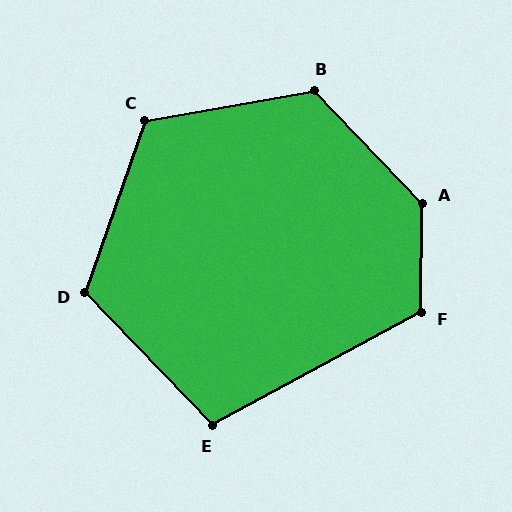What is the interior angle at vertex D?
Approximately 117 degrees (obtuse).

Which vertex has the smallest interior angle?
E, at approximately 106 degrees.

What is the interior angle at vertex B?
Approximately 124 degrees (obtuse).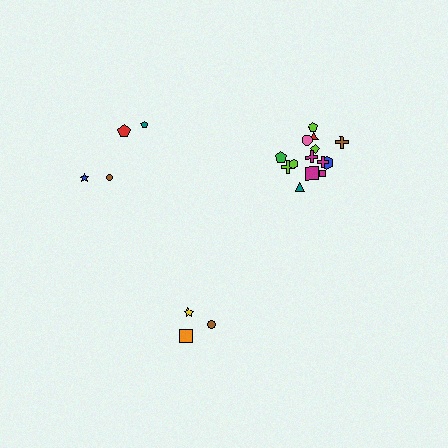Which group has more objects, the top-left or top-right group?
The top-right group.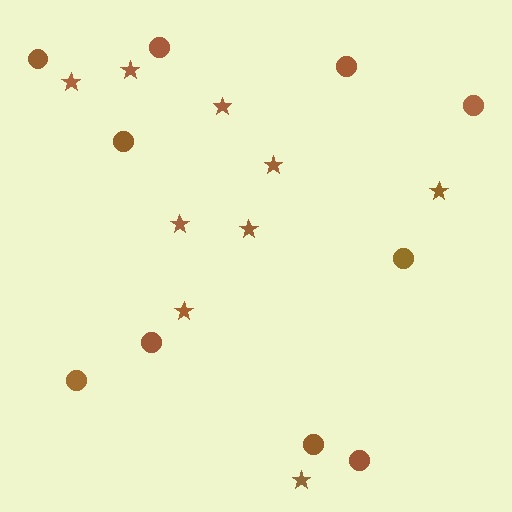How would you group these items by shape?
There are 2 groups: one group of circles (10) and one group of stars (9).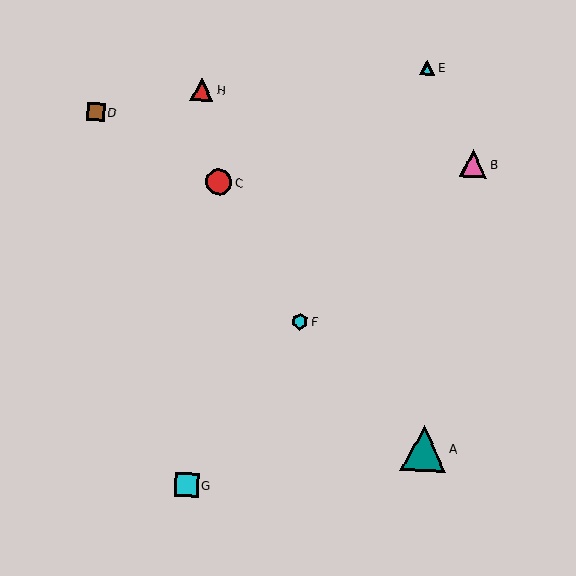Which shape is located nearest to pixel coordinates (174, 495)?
The cyan square (labeled G) at (186, 485) is nearest to that location.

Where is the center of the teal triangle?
The center of the teal triangle is at (424, 448).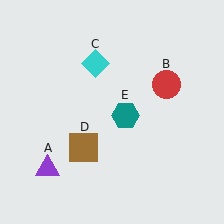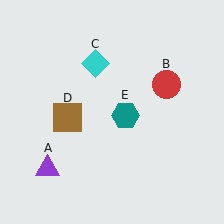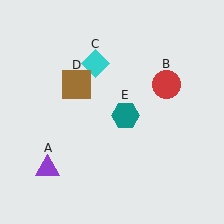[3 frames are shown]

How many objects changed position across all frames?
1 object changed position: brown square (object D).